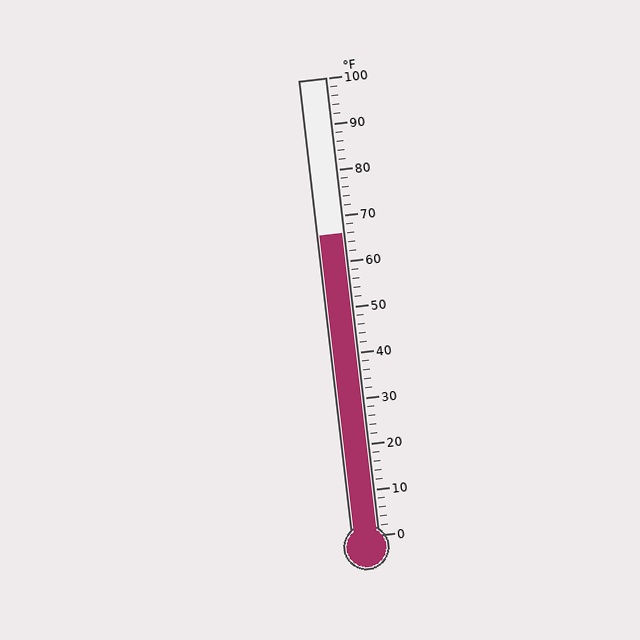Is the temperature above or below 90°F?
The temperature is below 90°F.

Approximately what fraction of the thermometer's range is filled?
The thermometer is filled to approximately 65% of its range.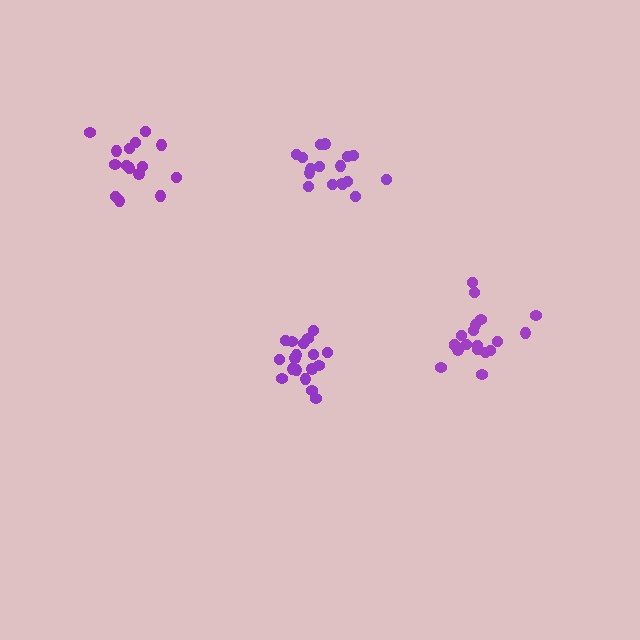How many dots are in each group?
Group 1: 17 dots, Group 2: 15 dots, Group 3: 18 dots, Group 4: 19 dots (69 total).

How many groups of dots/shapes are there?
There are 4 groups.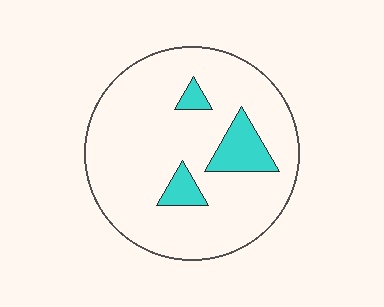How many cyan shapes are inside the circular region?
3.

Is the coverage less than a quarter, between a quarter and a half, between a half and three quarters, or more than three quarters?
Less than a quarter.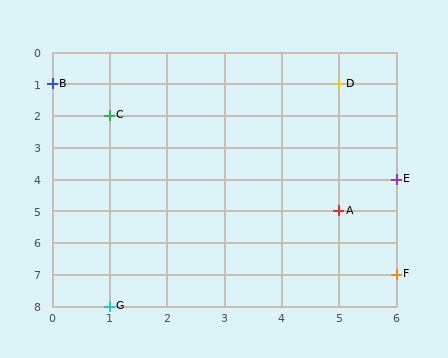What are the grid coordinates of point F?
Point F is at grid coordinates (6, 7).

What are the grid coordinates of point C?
Point C is at grid coordinates (1, 2).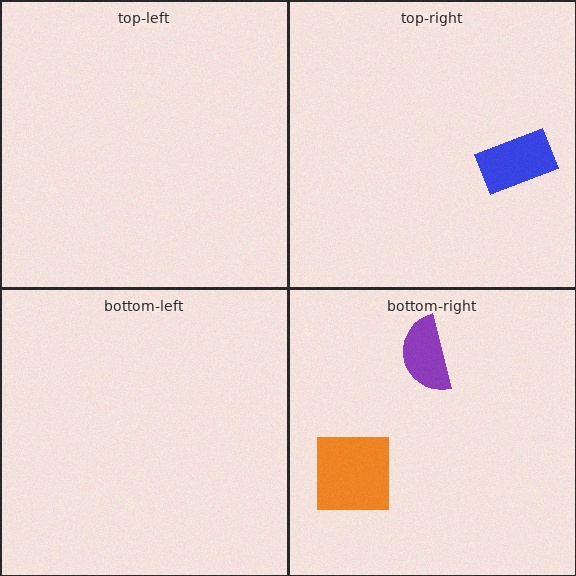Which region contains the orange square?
The bottom-right region.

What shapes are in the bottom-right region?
The purple semicircle, the orange square.